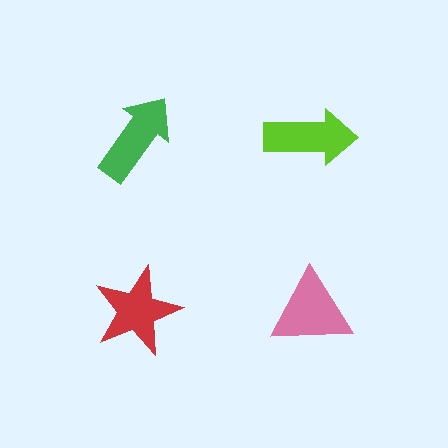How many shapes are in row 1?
2 shapes.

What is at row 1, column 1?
A green arrow.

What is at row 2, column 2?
A pink triangle.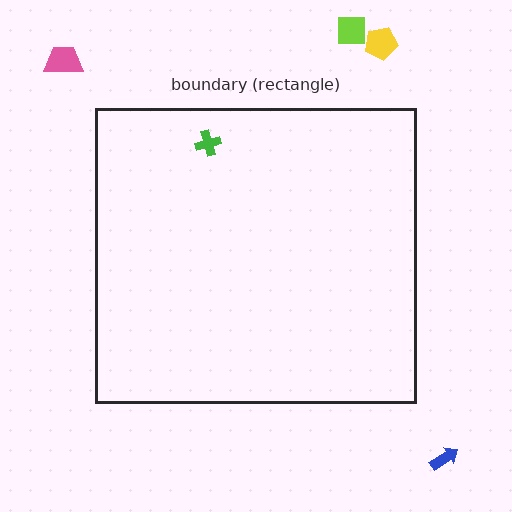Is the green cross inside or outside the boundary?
Inside.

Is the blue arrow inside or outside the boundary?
Outside.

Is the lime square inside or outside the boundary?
Outside.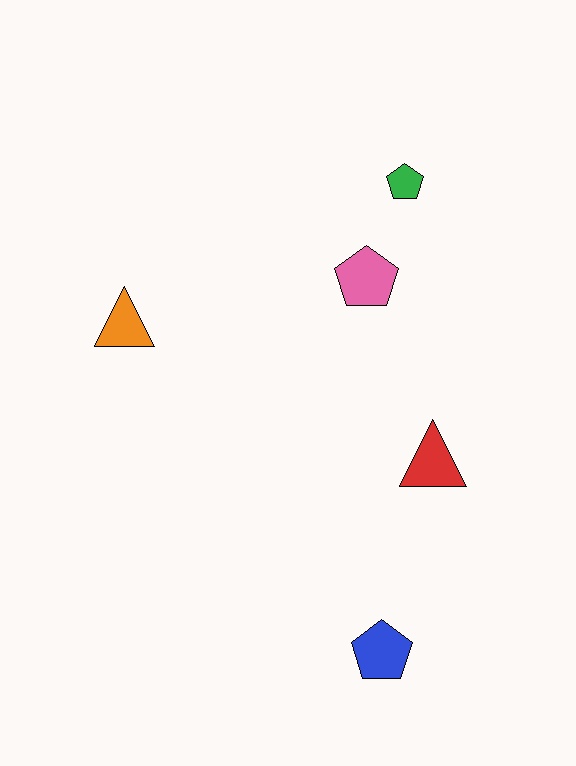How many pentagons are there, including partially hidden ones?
There are 3 pentagons.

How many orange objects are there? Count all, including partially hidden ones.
There is 1 orange object.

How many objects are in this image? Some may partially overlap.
There are 5 objects.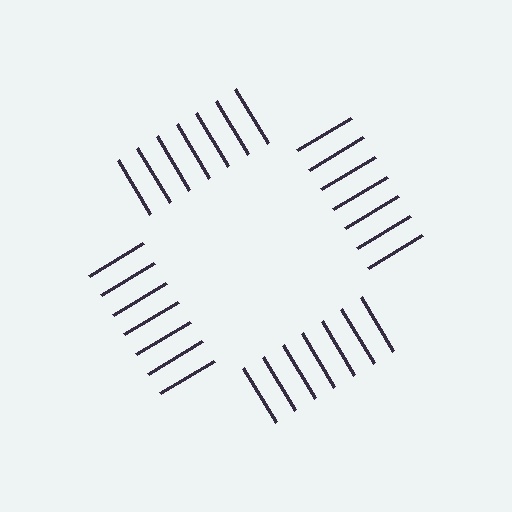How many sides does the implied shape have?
4 sides — the line-ends trace a square.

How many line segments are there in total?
28 — 7 along each of the 4 edges.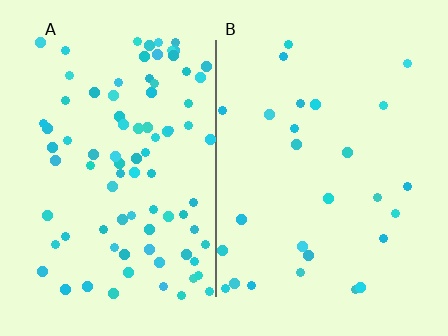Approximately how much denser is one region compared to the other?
Approximately 3.2× — region A over region B.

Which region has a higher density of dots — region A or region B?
A (the left).